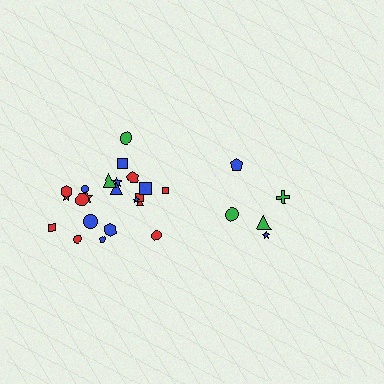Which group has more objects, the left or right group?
The left group.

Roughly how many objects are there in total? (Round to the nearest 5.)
Roughly 25 objects in total.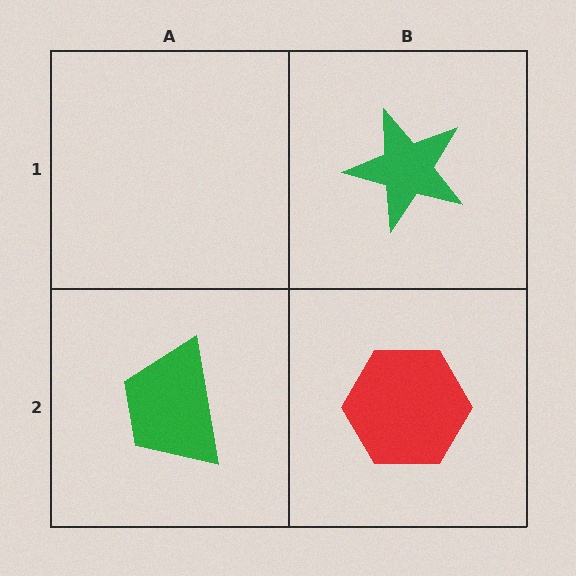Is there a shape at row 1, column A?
No, that cell is empty.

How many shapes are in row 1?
1 shape.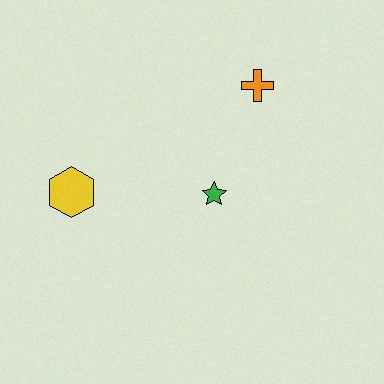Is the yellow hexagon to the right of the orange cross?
No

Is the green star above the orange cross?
No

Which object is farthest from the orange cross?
The yellow hexagon is farthest from the orange cross.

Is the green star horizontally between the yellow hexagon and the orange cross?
Yes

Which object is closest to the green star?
The orange cross is closest to the green star.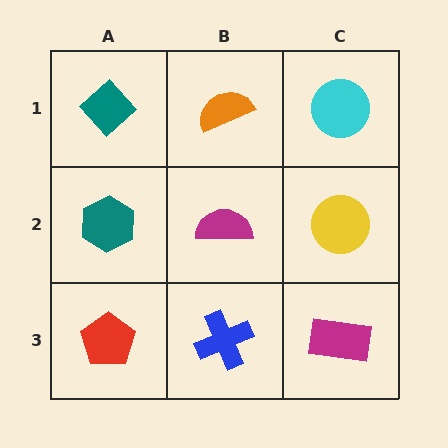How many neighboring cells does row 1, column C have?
2.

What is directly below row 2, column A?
A red pentagon.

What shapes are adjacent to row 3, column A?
A teal hexagon (row 2, column A), a blue cross (row 3, column B).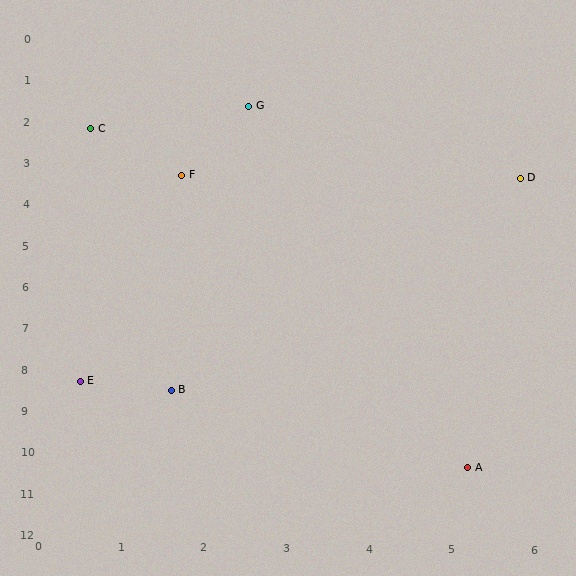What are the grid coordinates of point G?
Point G is at approximately (2.5, 1.6).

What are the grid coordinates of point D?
Point D is at approximately (5.8, 3.3).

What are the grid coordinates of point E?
Point E is at approximately (0.5, 8.3).